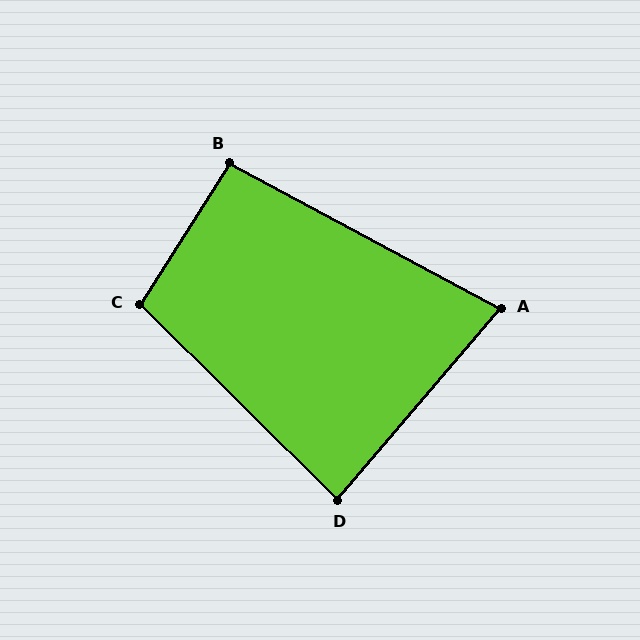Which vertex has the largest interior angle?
C, at approximately 102 degrees.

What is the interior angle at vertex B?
Approximately 94 degrees (approximately right).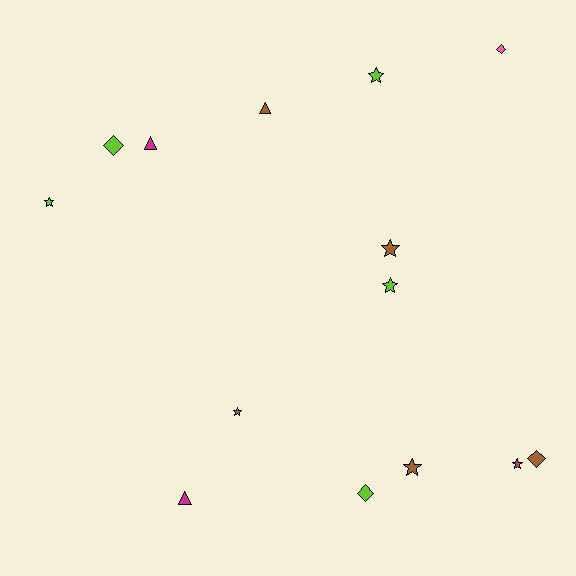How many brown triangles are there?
There is 1 brown triangle.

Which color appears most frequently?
Brown, with 5 objects.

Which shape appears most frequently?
Star, with 7 objects.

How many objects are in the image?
There are 14 objects.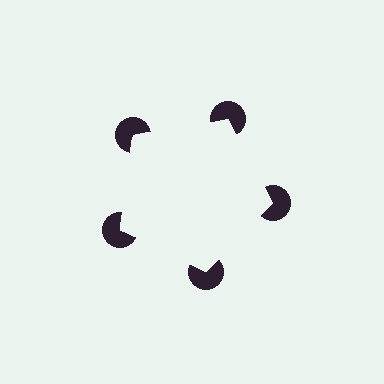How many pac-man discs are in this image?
There are 5 — one at each vertex of the illusory pentagon.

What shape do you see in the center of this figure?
An illusory pentagon — its edges are inferred from the aligned wedge cuts in the pac-man discs, not physically drawn.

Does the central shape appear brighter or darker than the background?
It typically appears slightly brighter than the background, even though no actual brightness change is drawn.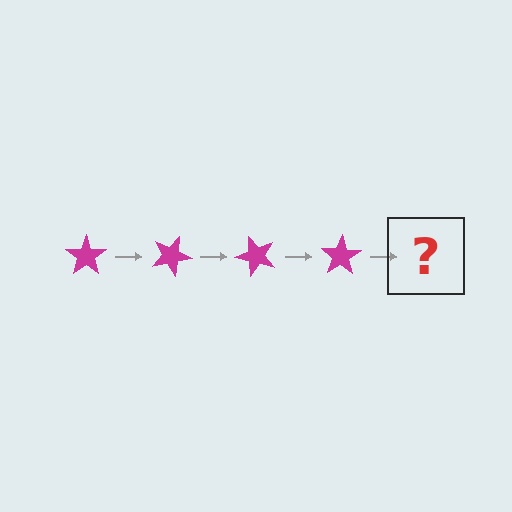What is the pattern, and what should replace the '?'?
The pattern is that the star rotates 25 degrees each step. The '?' should be a magenta star rotated 100 degrees.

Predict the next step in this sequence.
The next step is a magenta star rotated 100 degrees.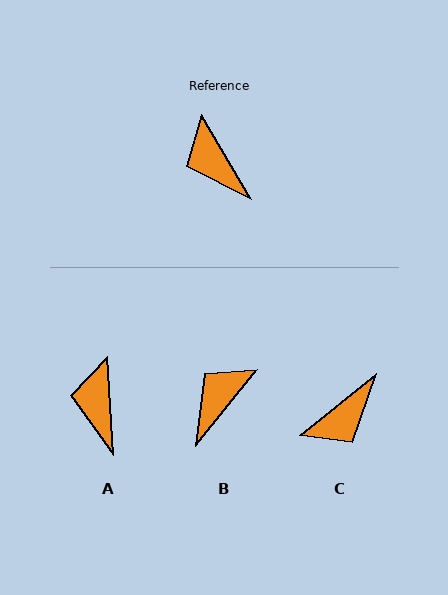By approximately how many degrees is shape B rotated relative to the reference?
Approximately 70 degrees clockwise.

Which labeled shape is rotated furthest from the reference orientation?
C, about 98 degrees away.